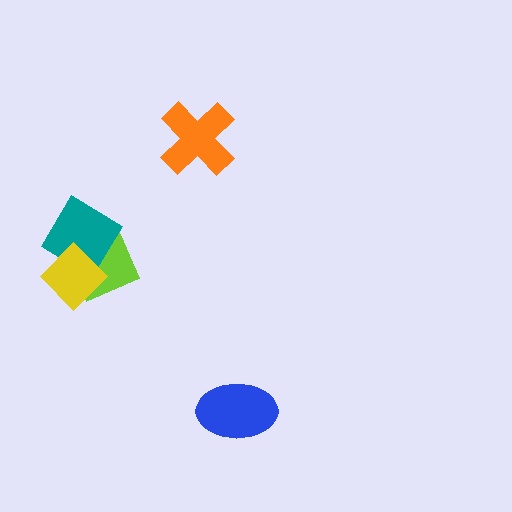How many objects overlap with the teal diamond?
2 objects overlap with the teal diamond.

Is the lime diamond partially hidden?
Yes, it is partially covered by another shape.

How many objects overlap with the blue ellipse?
0 objects overlap with the blue ellipse.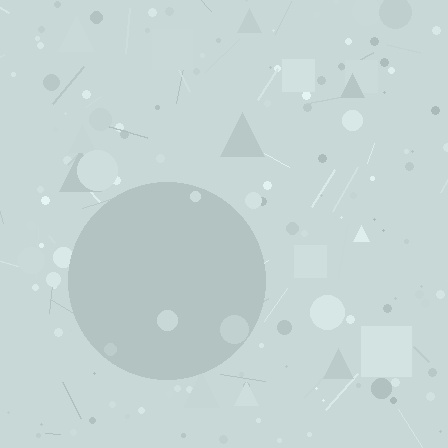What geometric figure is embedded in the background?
A circle is embedded in the background.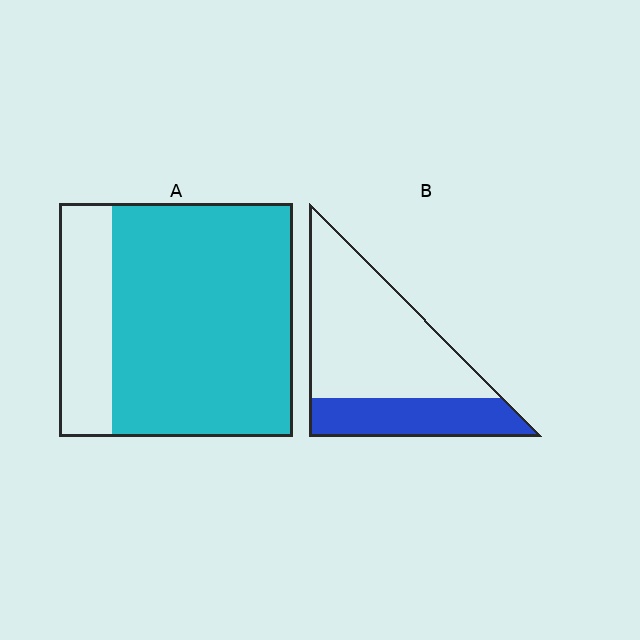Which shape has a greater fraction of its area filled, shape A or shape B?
Shape A.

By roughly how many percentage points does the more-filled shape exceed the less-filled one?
By roughly 45 percentage points (A over B).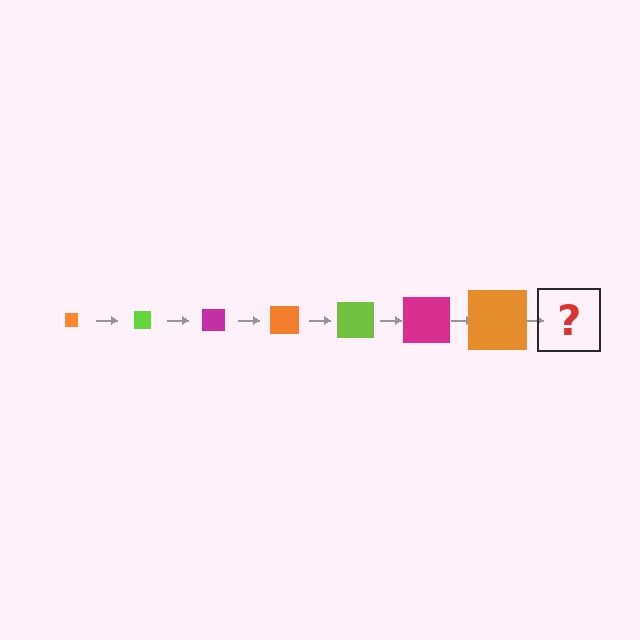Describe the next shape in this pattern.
It should be a lime square, larger than the previous one.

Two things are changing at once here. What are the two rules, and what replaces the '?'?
The two rules are that the square grows larger each step and the color cycles through orange, lime, and magenta. The '?' should be a lime square, larger than the previous one.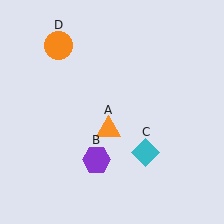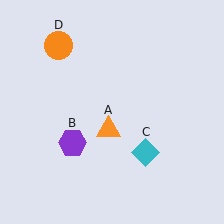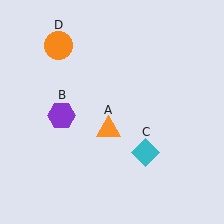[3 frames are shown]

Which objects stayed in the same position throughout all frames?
Orange triangle (object A) and cyan diamond (object C) and orange circle (object D) remained stationary.